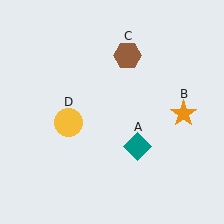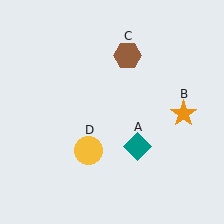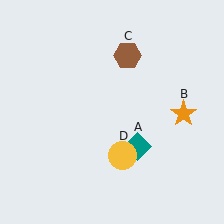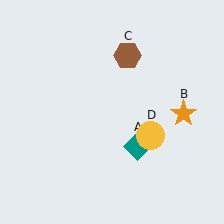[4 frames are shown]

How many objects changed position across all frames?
1 object changed position: yellow circle (object D).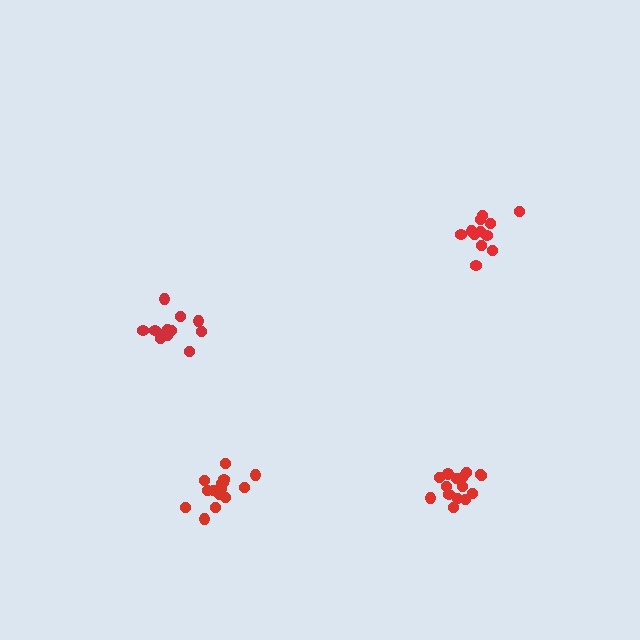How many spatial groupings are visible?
There are 4 spatial groupings.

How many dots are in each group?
Group 1: 12 dots, Group 2: 16 dots, Group 3: 16 dots, Group 4: 12 dots (56 total).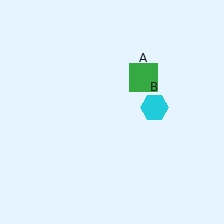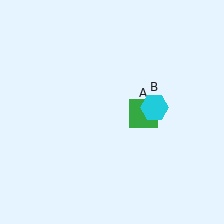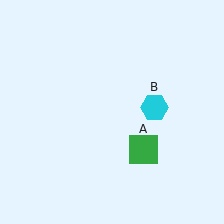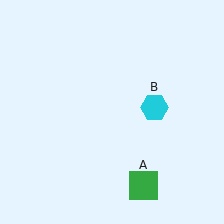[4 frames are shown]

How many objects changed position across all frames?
1 object changed position: green square (object A).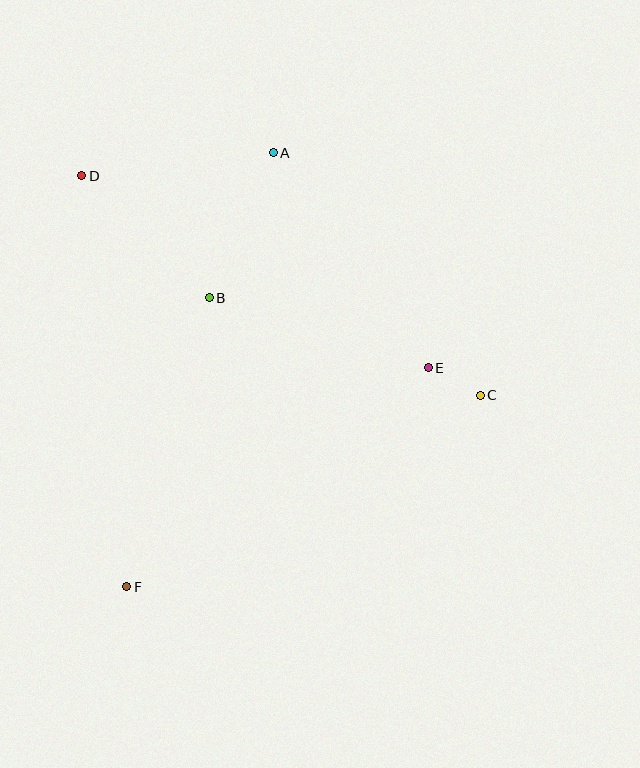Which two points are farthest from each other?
Points A and F are farthest from each other.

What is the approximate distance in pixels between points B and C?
The distance between B and C is approximately 288 pixels.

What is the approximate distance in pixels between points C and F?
The distance between C and F is approximately 402 pixels.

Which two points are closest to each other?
Points C and E are closest to each other.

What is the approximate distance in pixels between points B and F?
The distance between B and F is approximately 300 pixels.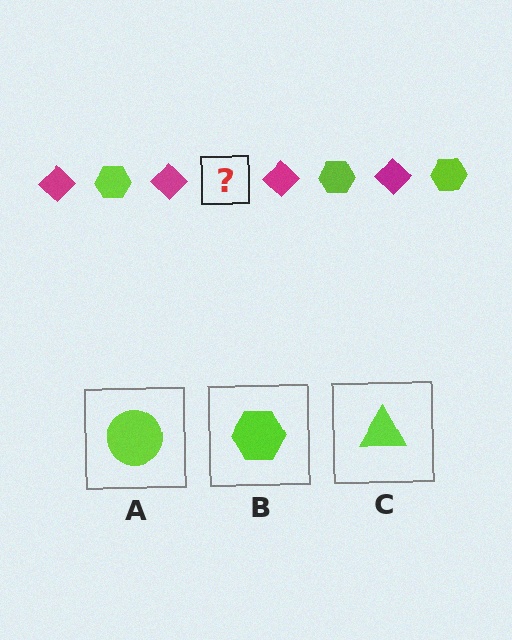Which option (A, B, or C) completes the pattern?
B.